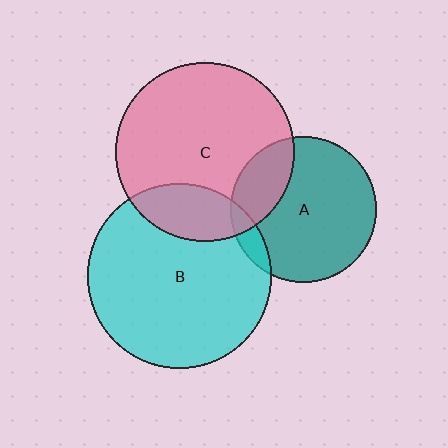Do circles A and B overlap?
Yes.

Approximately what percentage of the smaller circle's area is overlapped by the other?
Approximately 10%.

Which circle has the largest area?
Circle B (cyan).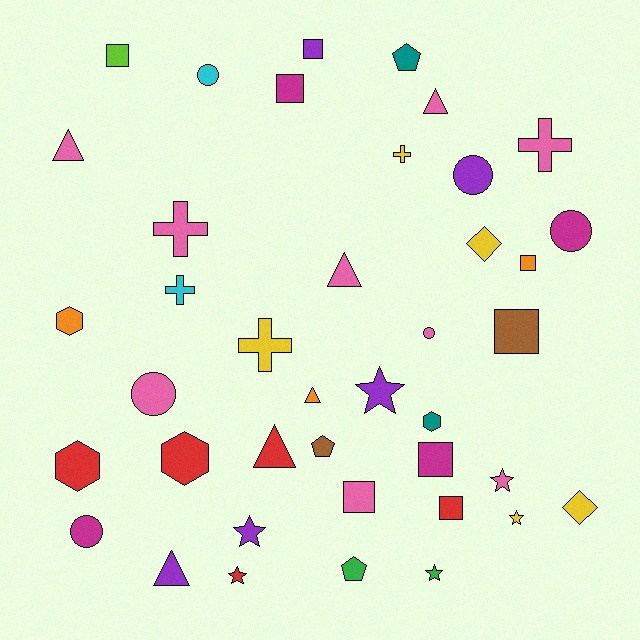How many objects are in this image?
There are 40 objects.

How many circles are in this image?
There are 6 circles.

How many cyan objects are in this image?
There are 2 cyan objects.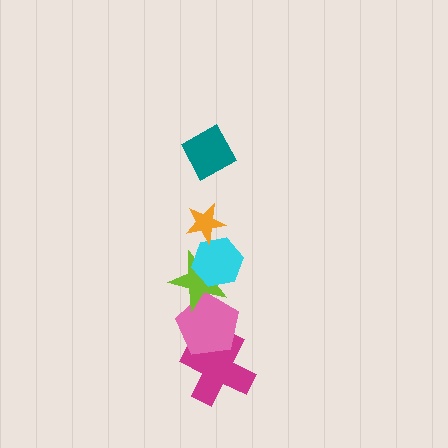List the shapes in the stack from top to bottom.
From top to bottom: the teal diamond, the orange star, the cyan hexagon, the lime star, the pink pentagon, the magenta cross.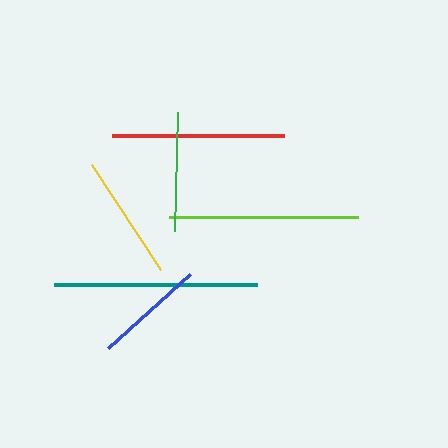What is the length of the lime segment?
The lime segment is approximately 190 pixels long.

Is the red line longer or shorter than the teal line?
The teal line is longer than the red line.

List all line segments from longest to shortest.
From longest to shortest: teal, lime, red, yellow, green, blue.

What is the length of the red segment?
The red segment is approximately 172 pixels long.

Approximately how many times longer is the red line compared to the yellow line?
The red line is approximately 1.4 times the length of the yellow line.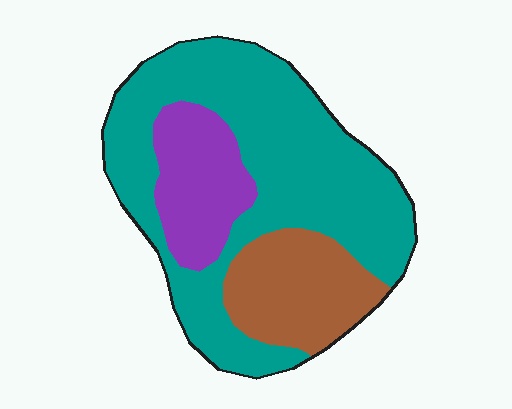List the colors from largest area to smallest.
From largest to smallest: teal, brown, purple.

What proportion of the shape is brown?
Brown takes up about one fifth (1/5) of the shape.